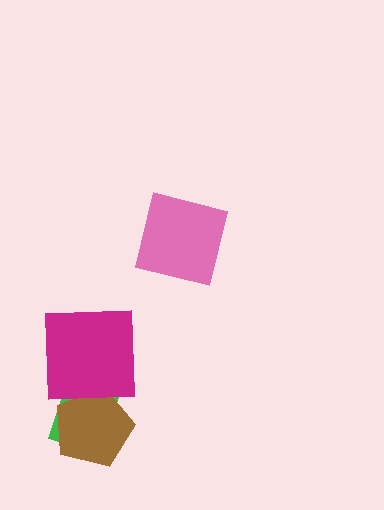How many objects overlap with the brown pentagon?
2 objects overlap with the brown pentagon.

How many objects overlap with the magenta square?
2 objects overlap with the magenta square.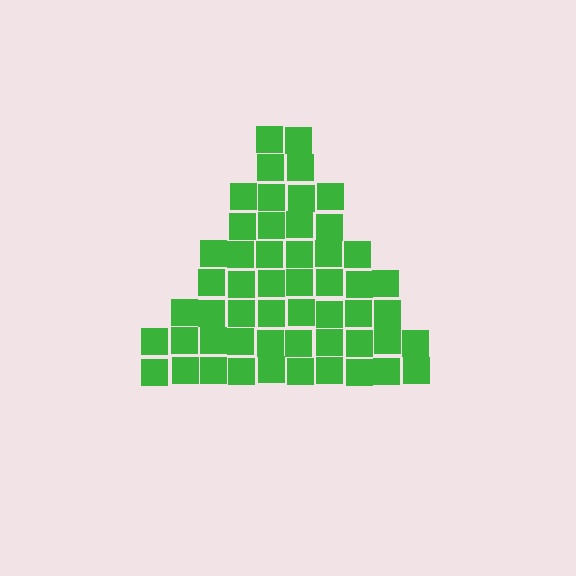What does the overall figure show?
The overall figure shows a triangle.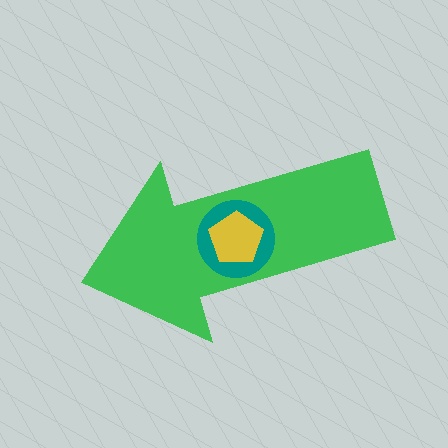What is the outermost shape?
The green arrow.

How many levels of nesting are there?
3.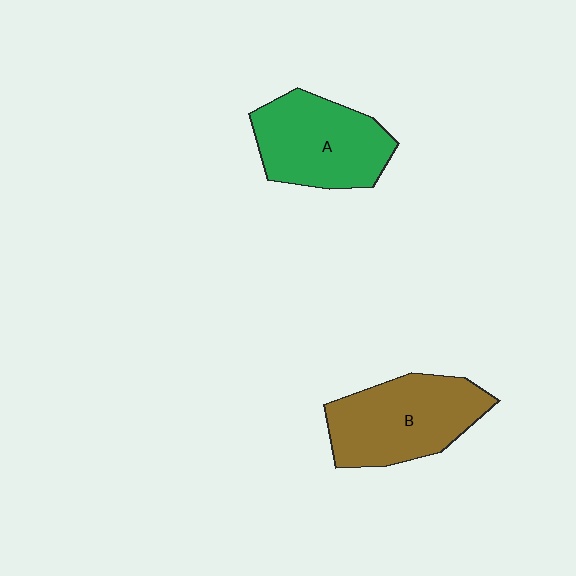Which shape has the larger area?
Shape B (brown).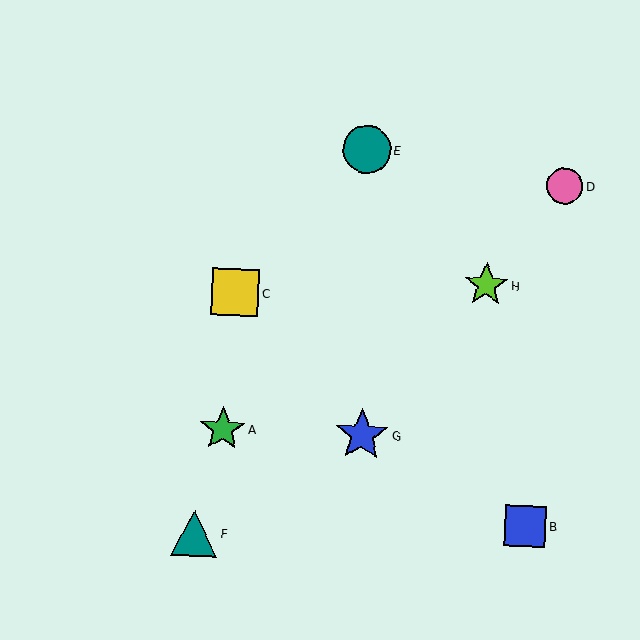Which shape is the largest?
The blue star (labeled G) is the largest.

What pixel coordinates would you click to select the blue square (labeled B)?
Click at (526, 526) to select the blue square B.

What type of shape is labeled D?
Shape D is a pink circle.